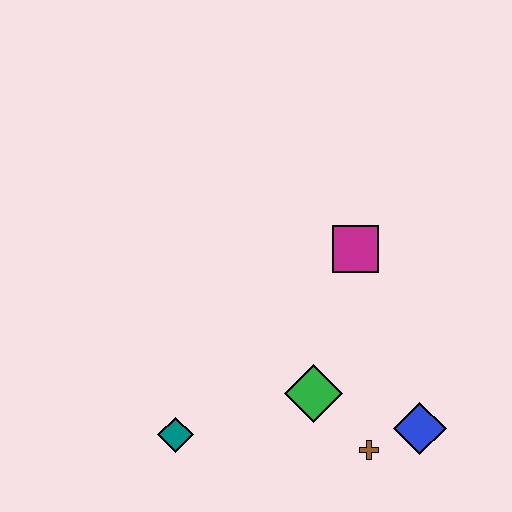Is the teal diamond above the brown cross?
Yes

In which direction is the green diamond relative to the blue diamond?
The green diamond is to the left of the blue diamond.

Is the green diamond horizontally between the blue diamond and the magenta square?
No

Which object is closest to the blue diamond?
The brown cross is closest to the blue diamond.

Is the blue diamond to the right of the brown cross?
Yes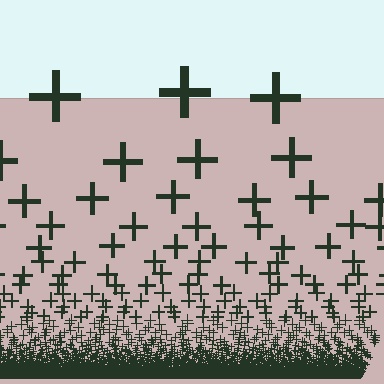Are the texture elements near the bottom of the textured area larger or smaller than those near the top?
Smaller. The gradient is inverted — elements near the bottom are smaller and denser.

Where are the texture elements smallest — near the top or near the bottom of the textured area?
Near the bottom.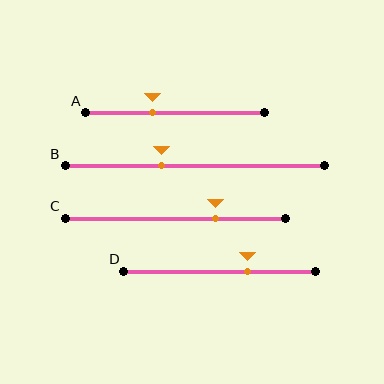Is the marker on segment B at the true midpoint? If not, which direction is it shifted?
No, the marker on segment B is shifted to the left by about 13% of the segment length.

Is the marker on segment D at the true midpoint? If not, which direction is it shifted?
No, the marker on segment D is shifted to the right by about 15% of the segment length.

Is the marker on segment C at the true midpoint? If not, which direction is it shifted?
No, the marker on segment C is shifted to the right by about 18% of the segment length.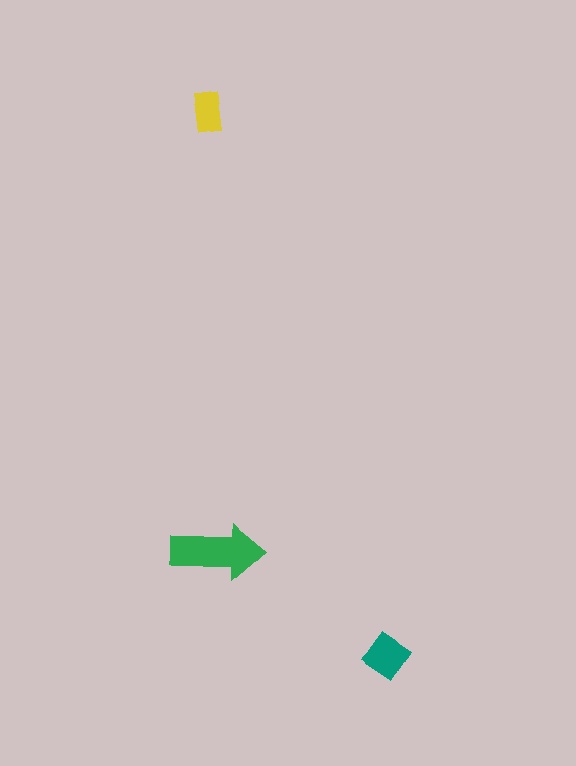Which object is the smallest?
The yellow rectangle.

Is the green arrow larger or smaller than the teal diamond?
Larger.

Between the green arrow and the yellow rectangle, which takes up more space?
The green arrow.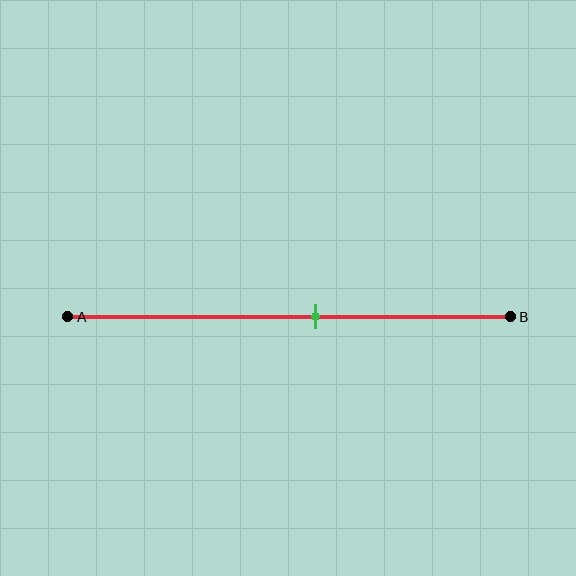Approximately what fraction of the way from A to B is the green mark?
The green mark is approximately 55% of the way from A to B.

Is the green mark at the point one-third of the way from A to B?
No, the mark is at about 55% from A, not at the 33% one-third point.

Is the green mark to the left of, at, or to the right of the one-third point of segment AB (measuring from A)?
The green mark is to the right of the one-third point of segment AB.